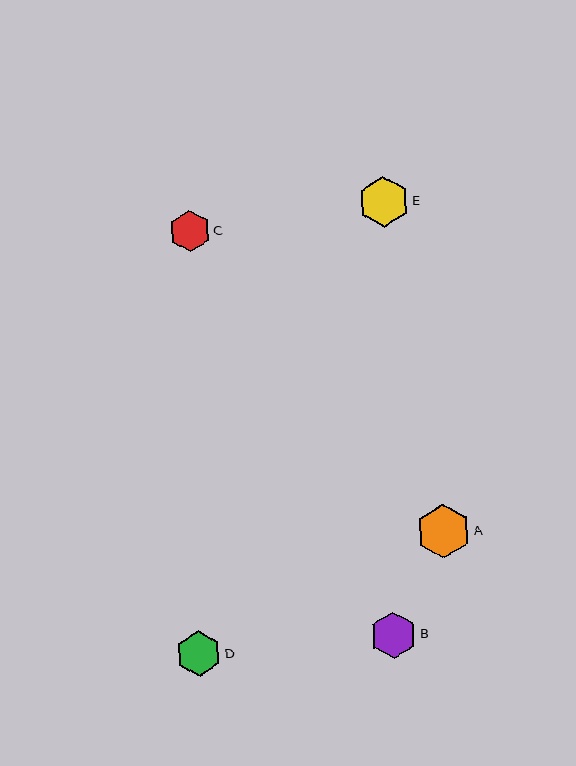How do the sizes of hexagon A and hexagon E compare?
Hexagon A and hexagon E are approximately the same size.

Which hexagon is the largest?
Hexagon A is the largest with a size of approximately 54 pixels.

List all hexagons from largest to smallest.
From largest to smallest: A, E, B, D, C.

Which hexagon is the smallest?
Hexagon C is the smallest with a size of approximately 41 pixels.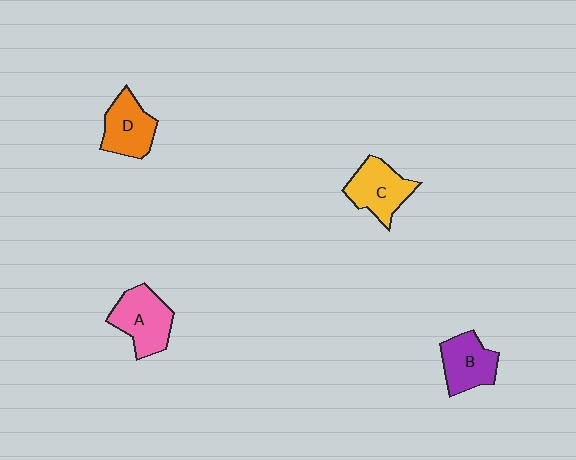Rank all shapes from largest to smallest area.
From largest to smallest: A (pink), C (yellow), D (orange), B (purple).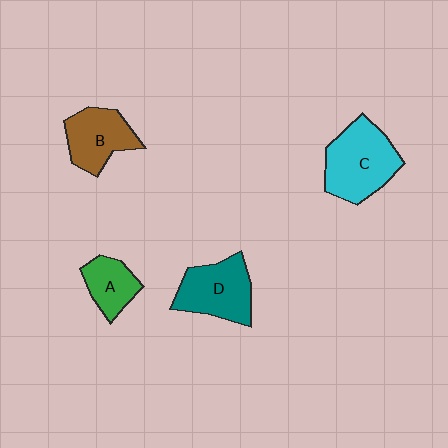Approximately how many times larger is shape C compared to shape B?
Approximately 1.4 times.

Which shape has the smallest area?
Shape A (green).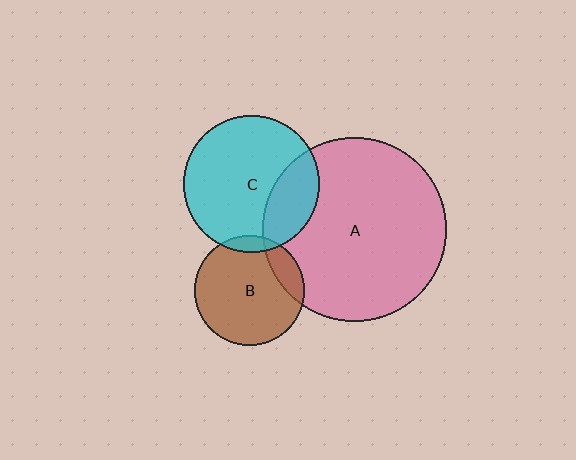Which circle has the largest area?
Circle A (pink).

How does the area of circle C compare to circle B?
Approximately 1.5 times.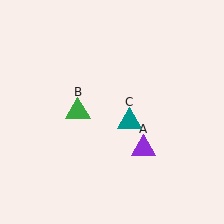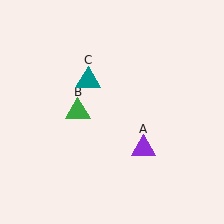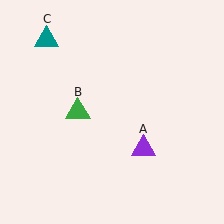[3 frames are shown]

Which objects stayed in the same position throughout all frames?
Purple triangle (object A) and green triangle (object B) remained stationary.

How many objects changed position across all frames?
1 object changed position: teal triangle (object C).